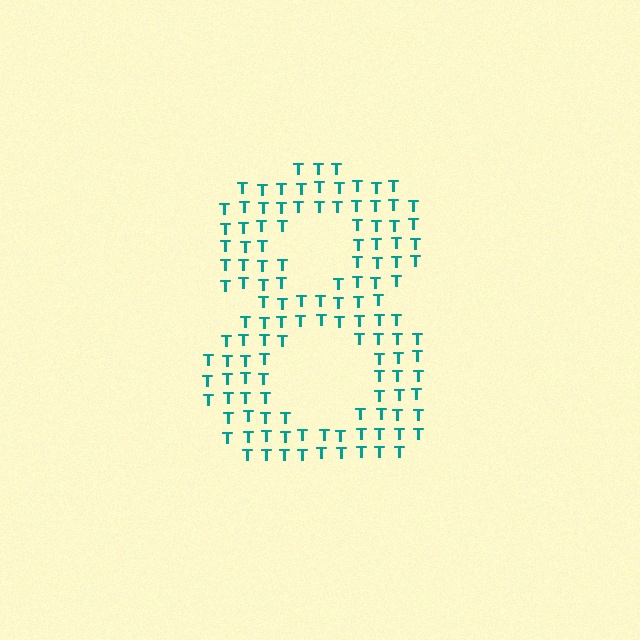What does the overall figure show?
The overall figure shows the digit 8.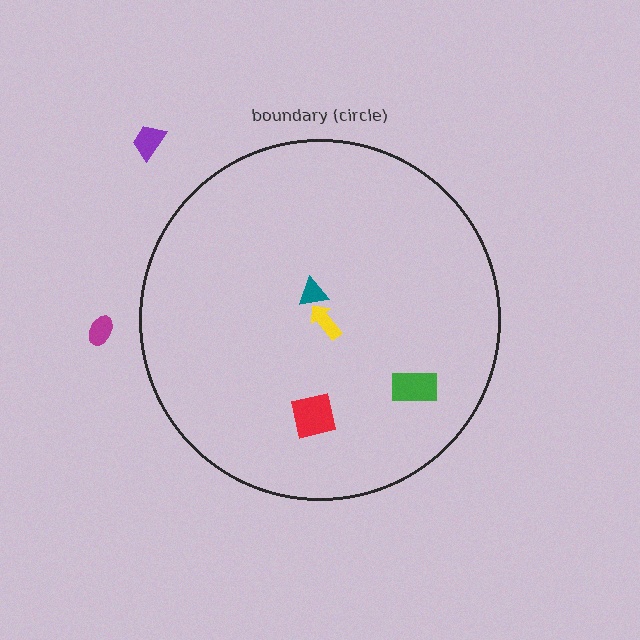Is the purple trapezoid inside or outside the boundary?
Outside.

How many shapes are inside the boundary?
4 inside, 2 outside.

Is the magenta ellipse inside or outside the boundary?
Outside.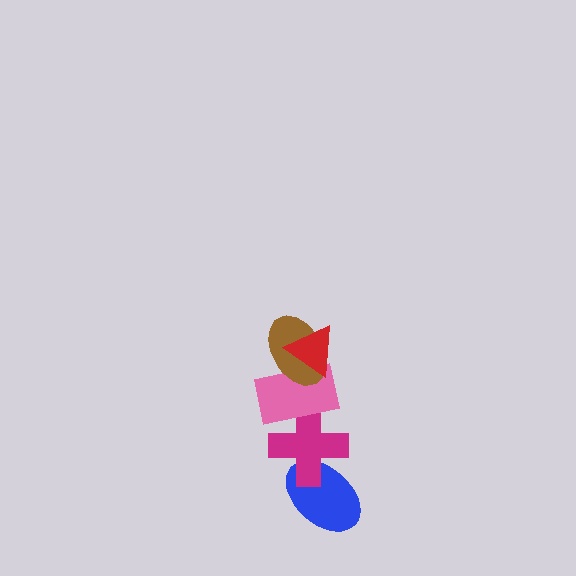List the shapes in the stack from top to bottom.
From top to bottom: the red triangle, the brown ellipse, the pink rectangle, the magenta cross, the blue ellipse.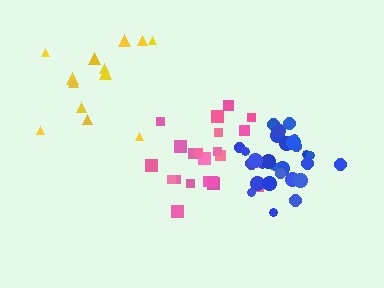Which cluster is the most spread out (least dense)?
Yellow.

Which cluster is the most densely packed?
Blue.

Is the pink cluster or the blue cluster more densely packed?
Blue.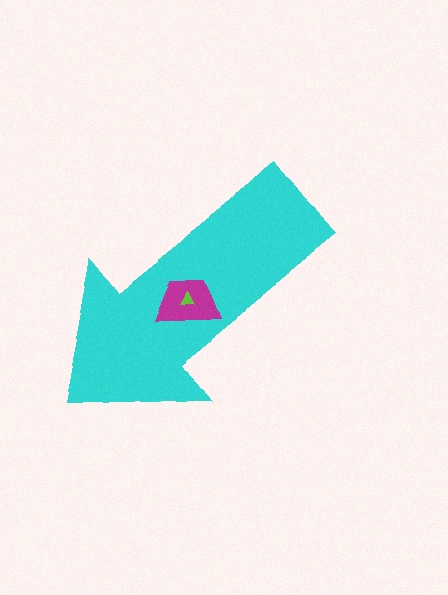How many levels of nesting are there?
3.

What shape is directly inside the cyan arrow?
The magenta trapezoid.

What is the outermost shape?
The cyan arrow.